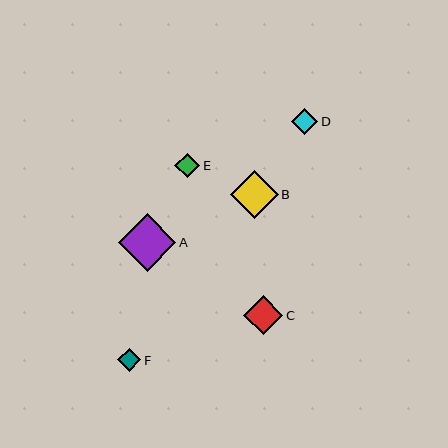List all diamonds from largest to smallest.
From largest to smallest: A, B, C, D, E, F.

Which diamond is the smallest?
Diamond F is the smallest with a size of approximately 23 pixels.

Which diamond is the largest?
Diamond A is the largest with a size of approximately 57 pixels.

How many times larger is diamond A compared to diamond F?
Diamond A is approximately 2.5 times the size of diamond F.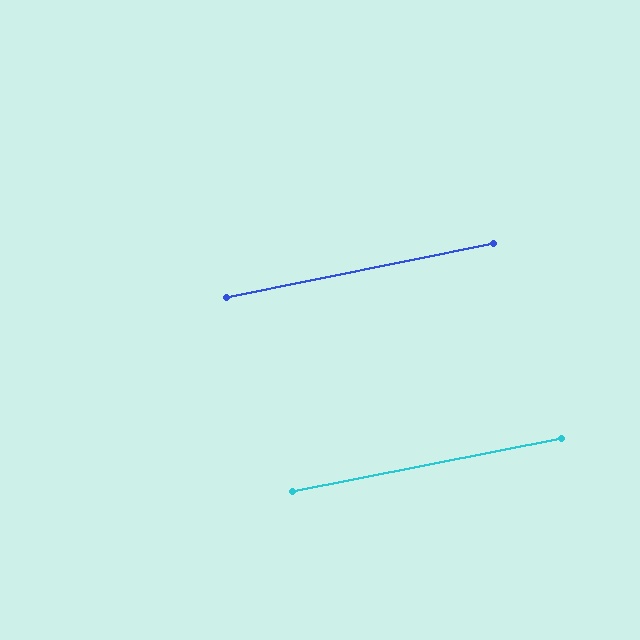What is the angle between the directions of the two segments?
Approximately 0 degrees.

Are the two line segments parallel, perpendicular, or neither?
Parallel — their directions differ by only 0.4°.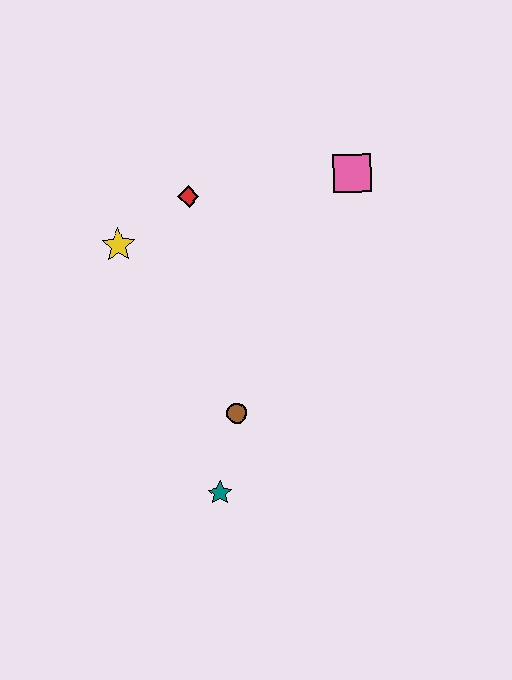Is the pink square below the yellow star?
No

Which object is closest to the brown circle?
The teal star is closest to the brown circle.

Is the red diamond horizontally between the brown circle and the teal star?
No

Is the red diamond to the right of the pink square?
No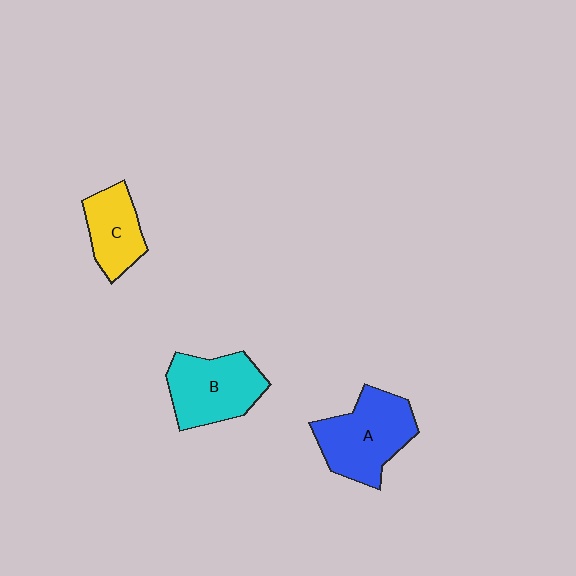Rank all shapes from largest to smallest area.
From largest to smallest: A (blue), B (cyan), C (yellow).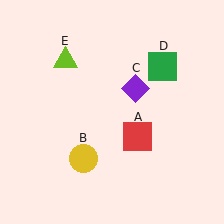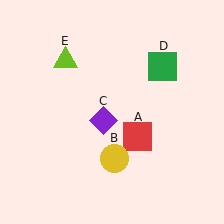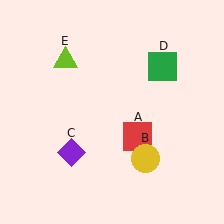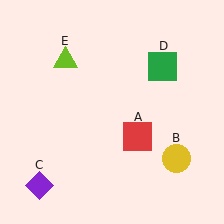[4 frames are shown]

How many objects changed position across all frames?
2 objects changed position: yellow circle (object B), purple diamond (object C).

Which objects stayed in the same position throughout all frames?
Red square (object A) and green square (object D) and lime triangle (object E) remained stationary.